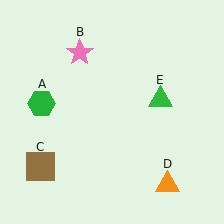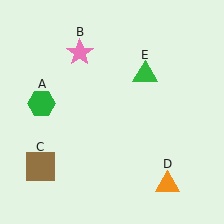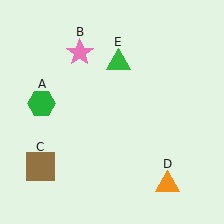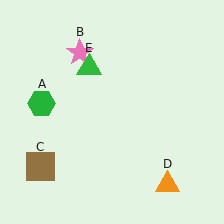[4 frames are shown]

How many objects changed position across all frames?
1 object changed position: green triangle (object E).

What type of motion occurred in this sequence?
The green triangle (object E) rotated counterclockwise around the center of the scene.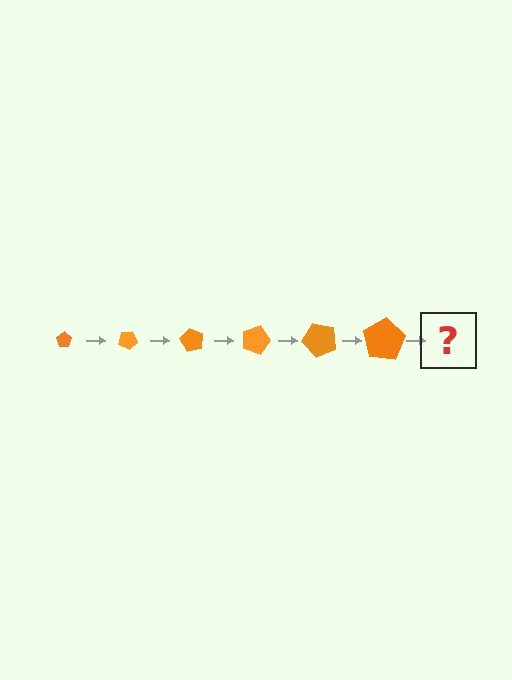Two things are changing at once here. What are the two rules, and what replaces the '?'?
The two rules are that the pentagon grows larger each step and it rotates 30 degrees each step. The '?' should be a pentagon, larger than the previous one and rotated 180 degrees from the start.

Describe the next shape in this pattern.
It should be a pentagon, larger than the previous one and rotated 180 degrees from the start.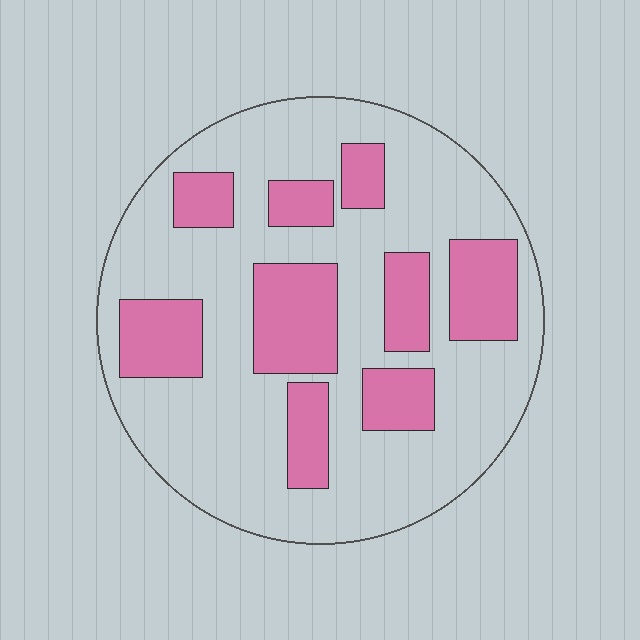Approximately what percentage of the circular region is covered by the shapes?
Approximately 30%.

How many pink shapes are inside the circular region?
9.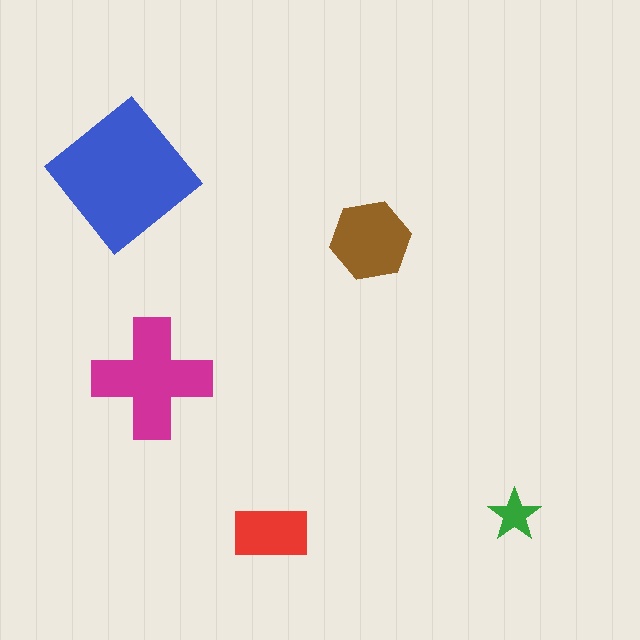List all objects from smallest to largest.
The green star, the red rectangle, the brown hexagon, the magenta cross, the blue diamond.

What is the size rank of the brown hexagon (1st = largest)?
3rd.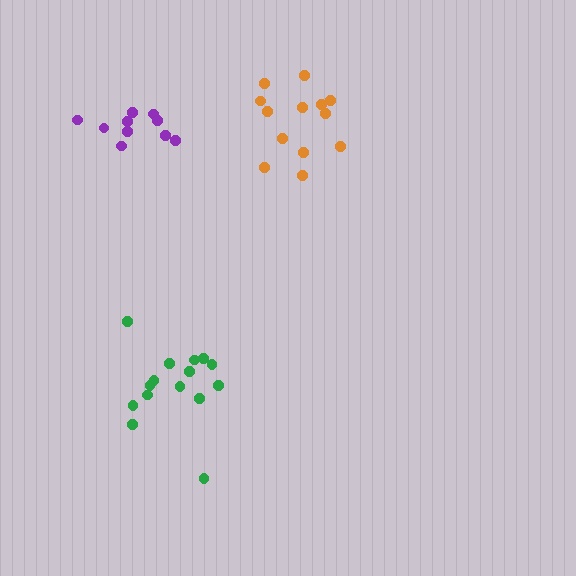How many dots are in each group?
Group 1: 13 dots, Group 2: 15 dots, Group 3: 10 dots (38 total).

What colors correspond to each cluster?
The clusters are colored: orange, green, purple.